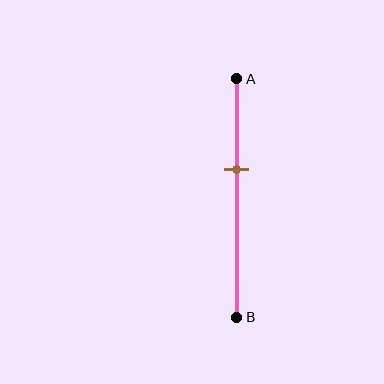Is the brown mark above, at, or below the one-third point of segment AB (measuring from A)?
The brown mark is below the one-third point of segment AB.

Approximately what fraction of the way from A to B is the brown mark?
The brown mark is approximately 40% of the way from A to B.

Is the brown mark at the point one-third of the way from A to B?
No, the mark is at about 40% from A, not at the 33% one-third point.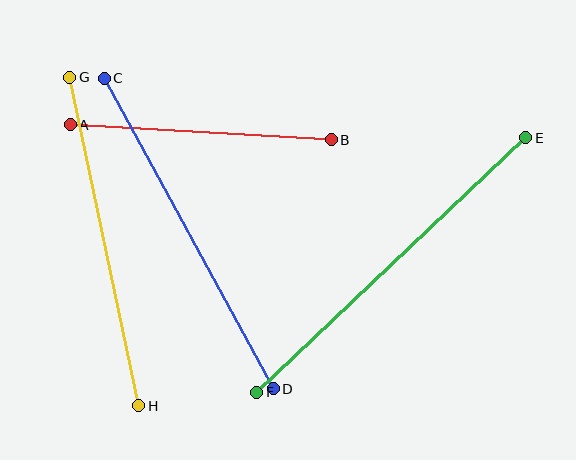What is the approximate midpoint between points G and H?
The midpoint is at approximately (104, 241) pixels.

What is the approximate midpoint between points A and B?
The midpoint is at approximately (201, 132) pixels.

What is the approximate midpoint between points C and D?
The midpoint is at approximately (189, 233) pixels.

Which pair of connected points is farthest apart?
Points E and F are farthest apart.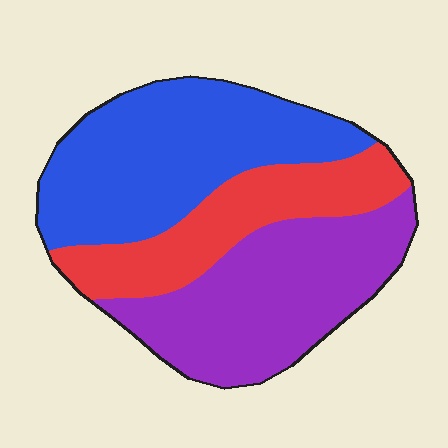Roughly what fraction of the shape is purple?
Purple takes up between a quarter and a half of the shape.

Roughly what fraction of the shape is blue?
Blue takes up about two fifths (2/5) of the shape.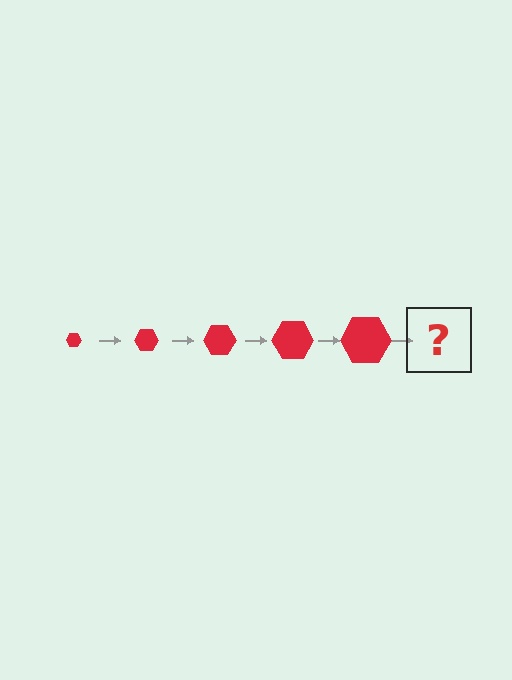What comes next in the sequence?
The next element should be a red hexagon, larger than the previous one.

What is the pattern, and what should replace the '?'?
The pattern is that the hexagon gets progressively larger each step. The '?' should be a red hexagon, larger than the previous one.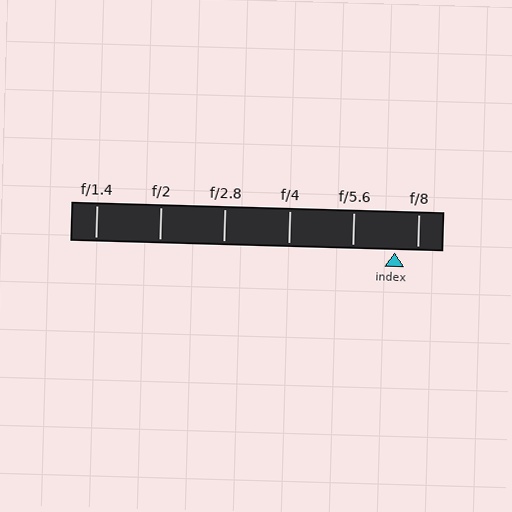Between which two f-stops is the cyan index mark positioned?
The index mark is between f/5.6 and f/8.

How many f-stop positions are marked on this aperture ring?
There are 6 f-stop positions marked.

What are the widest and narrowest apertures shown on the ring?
The widest aperture shown is f/1.4 and the narrowest is f/8.